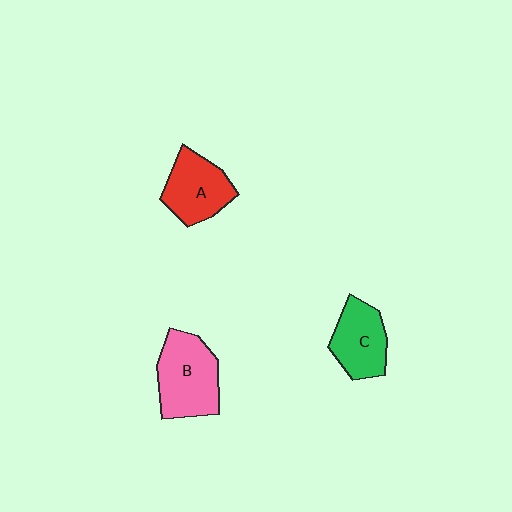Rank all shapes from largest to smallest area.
From largest to smallest: B (pink), A (red), C (green).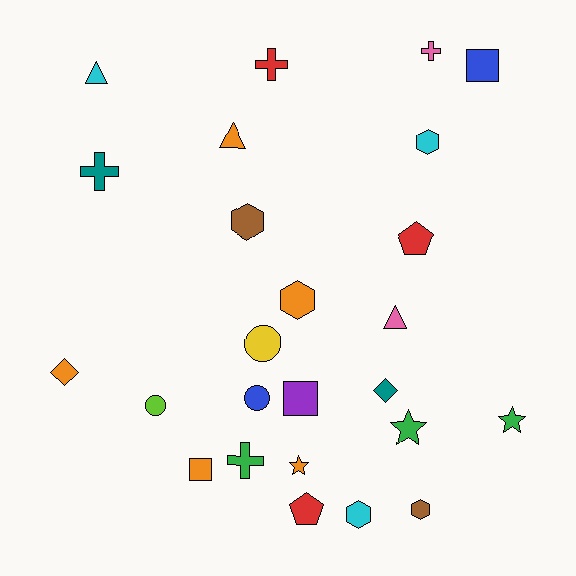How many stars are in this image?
There are 3 stars.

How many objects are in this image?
There are 25 objects.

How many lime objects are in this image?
There is 1 lime object.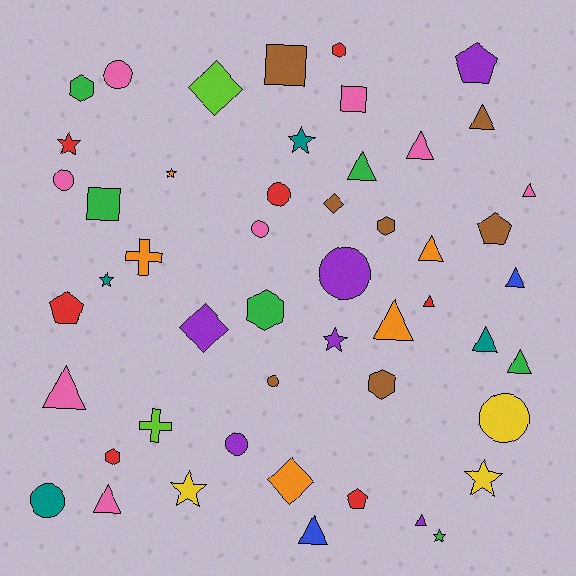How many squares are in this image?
There are 3 squares.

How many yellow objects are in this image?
There are 3 yellow objects.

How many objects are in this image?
There are 50 objects.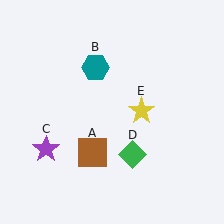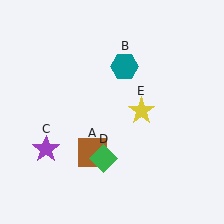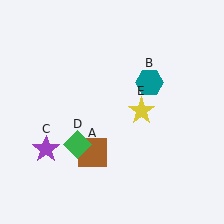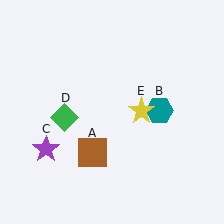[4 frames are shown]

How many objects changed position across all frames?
2 objects changed position: teal hexagon (object B), green diamond (object D).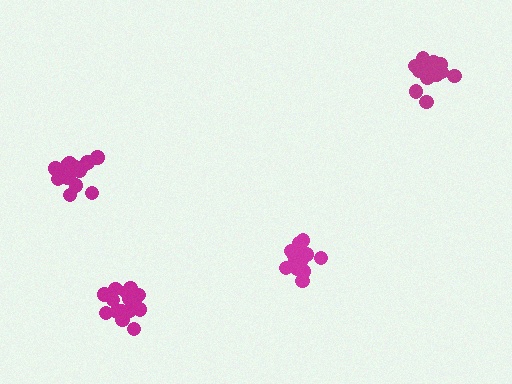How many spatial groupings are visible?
There are 4 spatial groupings.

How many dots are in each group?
Group 1: 15 dots, Group 2: 21 dots, Group 3: 18 dots, Group 4: 16 dots (70 total).